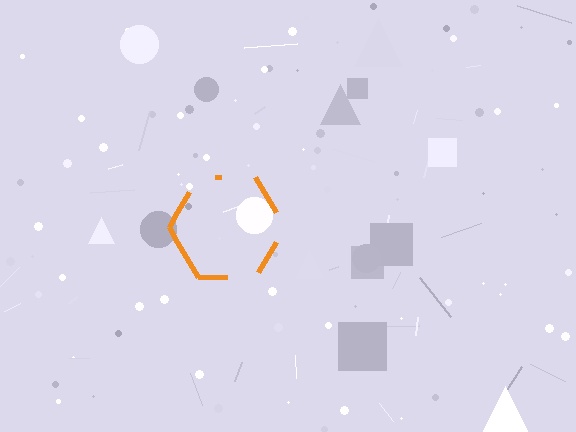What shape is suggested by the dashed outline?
The dashed outline suggests a hexagon.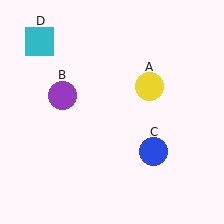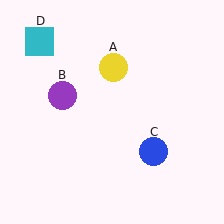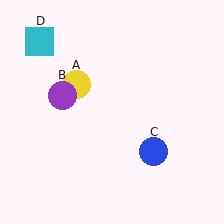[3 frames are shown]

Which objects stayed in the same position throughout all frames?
Purple circle (object B) and blue circle (object C) and cyan square (object D) remained stationary.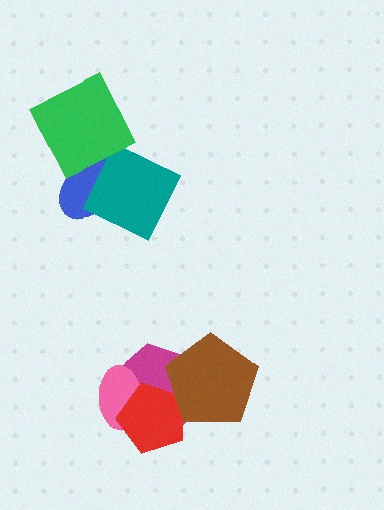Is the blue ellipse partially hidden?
Yes, it is partially covered by another shape.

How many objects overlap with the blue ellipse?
2 objects overlap with the blue ellipse.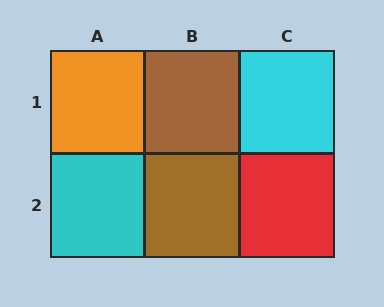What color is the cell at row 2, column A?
Cyan.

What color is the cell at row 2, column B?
Brown.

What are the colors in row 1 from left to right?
Orange, brown, cyan.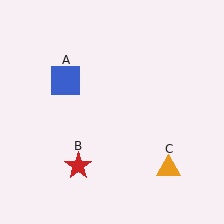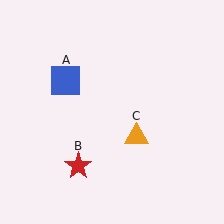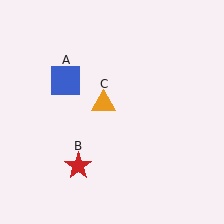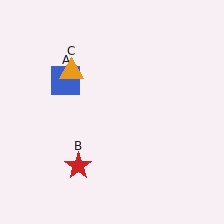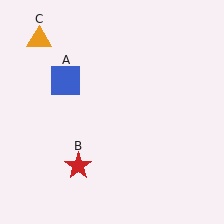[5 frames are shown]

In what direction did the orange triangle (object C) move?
The orange triangle (object C) moved up and to the left.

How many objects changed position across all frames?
1 object changed position: orange triangle (object C).